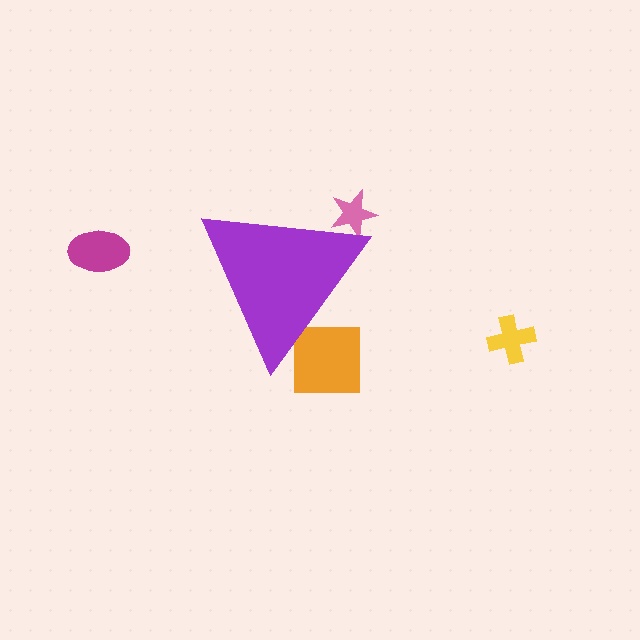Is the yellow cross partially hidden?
No, the yellow cross is fully visible.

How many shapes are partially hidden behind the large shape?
2 shapes are partially hidden.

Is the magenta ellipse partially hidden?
No, the magenta ellipse is fully visible.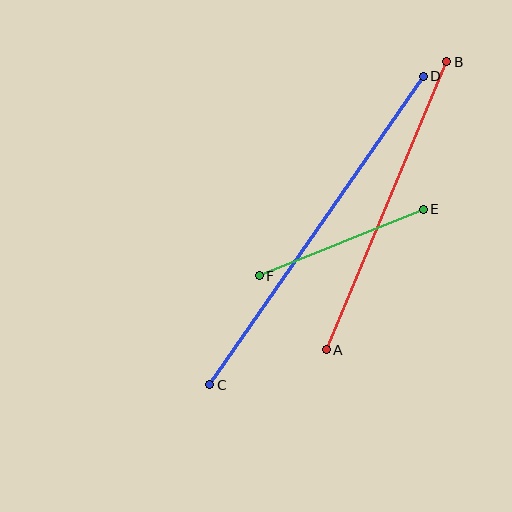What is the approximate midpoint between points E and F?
The midpoint is at approximately (341, 243) pixels.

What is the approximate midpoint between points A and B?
The midpoint is at approximately (386, 206) pixels.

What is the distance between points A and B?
The distance is approximately 312 pixels.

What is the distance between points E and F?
The distance is approximately 177 pixels.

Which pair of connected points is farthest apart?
Points C and D are farthest apart.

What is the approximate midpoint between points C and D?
The midpoint is at approximately (317, 230) pixels.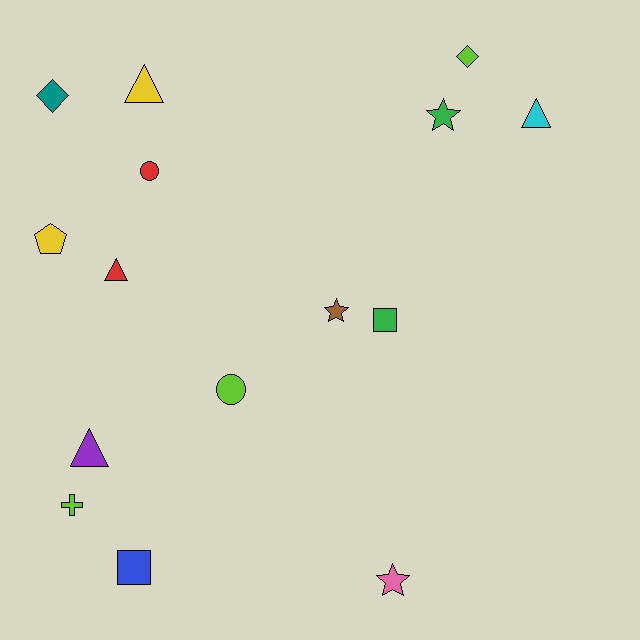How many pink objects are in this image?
There is 1 pink object.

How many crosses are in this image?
There is 1 cross.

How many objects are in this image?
There are 15 objects.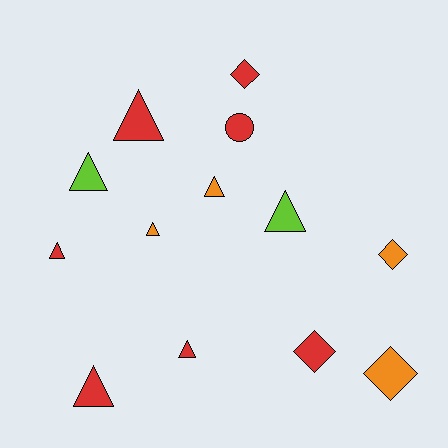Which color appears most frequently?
Red, with 7 objects.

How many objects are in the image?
There are 13 objects.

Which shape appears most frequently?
Triangle, with 8 objects.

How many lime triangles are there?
There are 2 lime triangles.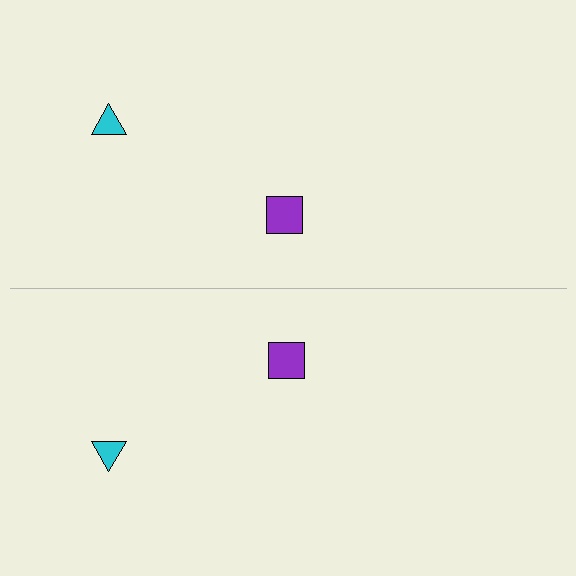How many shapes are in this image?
There are 4 shapes in this image.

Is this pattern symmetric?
Yes, this pattern has bilateral (reflection) symmetry.